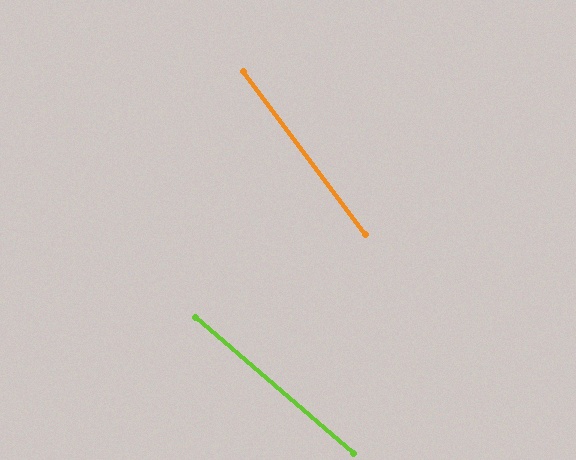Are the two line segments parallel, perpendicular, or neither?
Neither parallel nor perpendicular — they differ by about 13°.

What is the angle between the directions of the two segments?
Approximately 13 degrees.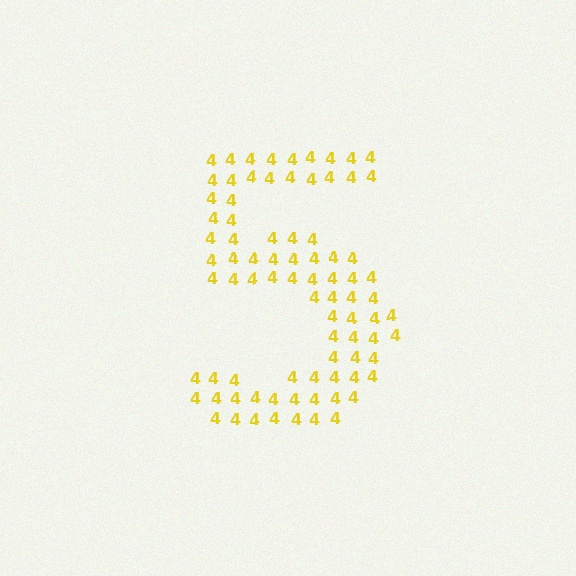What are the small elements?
The small elements are digit 4's.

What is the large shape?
The large shape is the digit 5.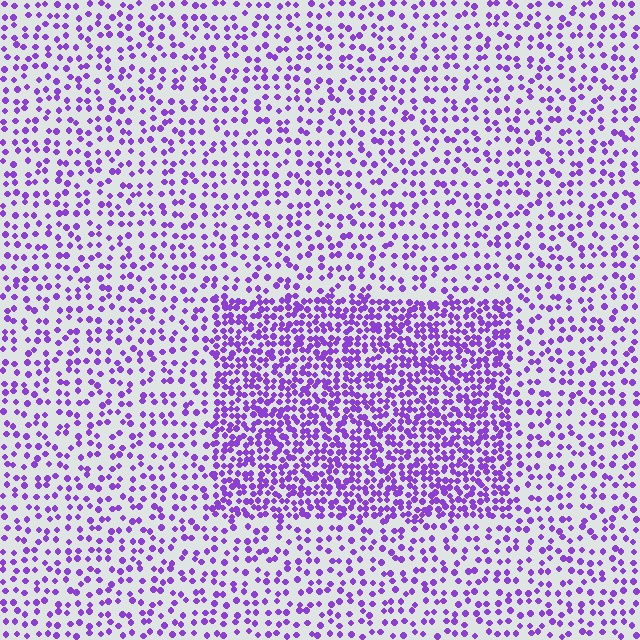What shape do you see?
I see a rectangle.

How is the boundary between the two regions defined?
The boundary is defined by a change in element density (approximately 2.2x ratio). All elements are the same color, size, and shape.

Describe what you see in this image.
The image contains small purple elements arranged at two different densities. A rectangle-shaped region is visible where the elements are more densely packed than the surrounding area.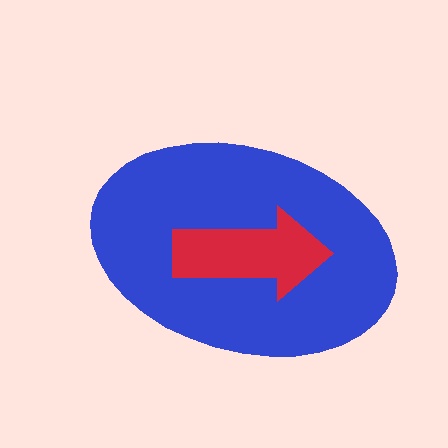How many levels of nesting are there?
2.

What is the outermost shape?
The blue ellipse.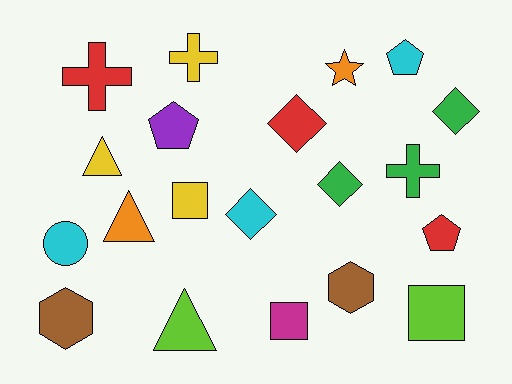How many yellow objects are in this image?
There are 3 yellow objects.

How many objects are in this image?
There are 20 objects.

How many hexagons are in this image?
There are 2 hexagons.